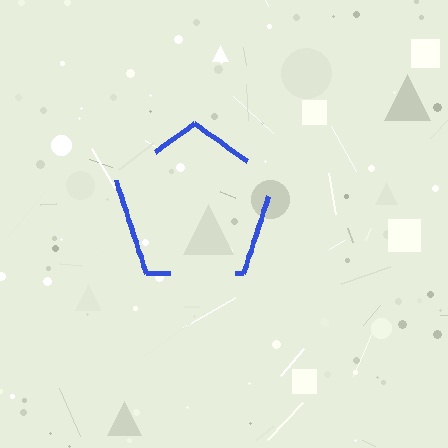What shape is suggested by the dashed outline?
The dashed outline suggests a pentagon.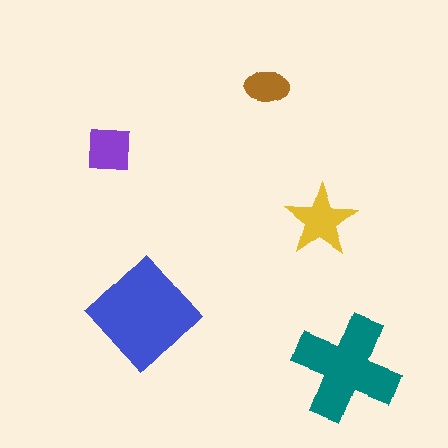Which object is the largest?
The blue diamond.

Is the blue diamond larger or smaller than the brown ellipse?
Larger.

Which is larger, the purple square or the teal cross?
The teal cross.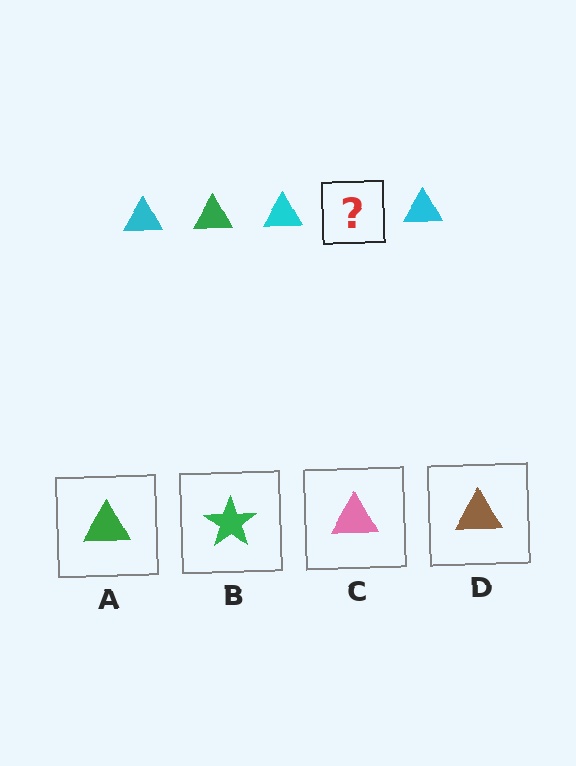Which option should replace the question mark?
Option A.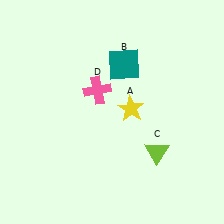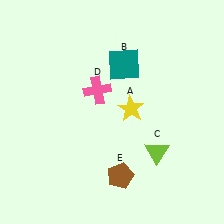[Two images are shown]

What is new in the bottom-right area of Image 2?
A brown pentagon (E) was added in the bottom-right area of Image 2.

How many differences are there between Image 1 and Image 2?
There is 1 difference between the two images.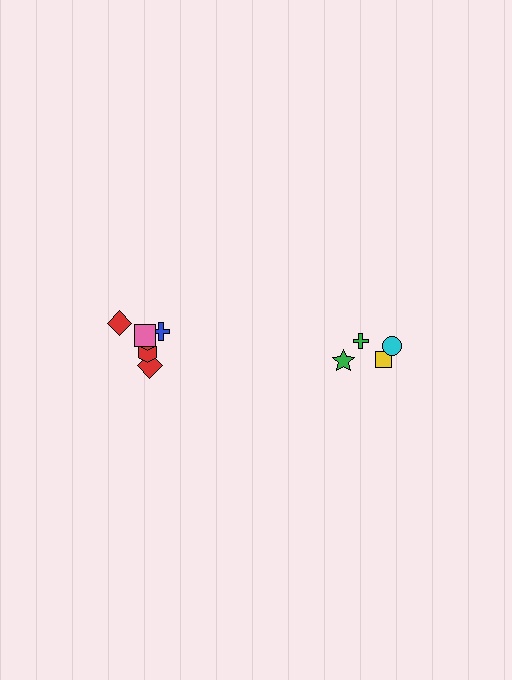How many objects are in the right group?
There are 4 objects.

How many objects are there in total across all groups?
There are 10 objects.